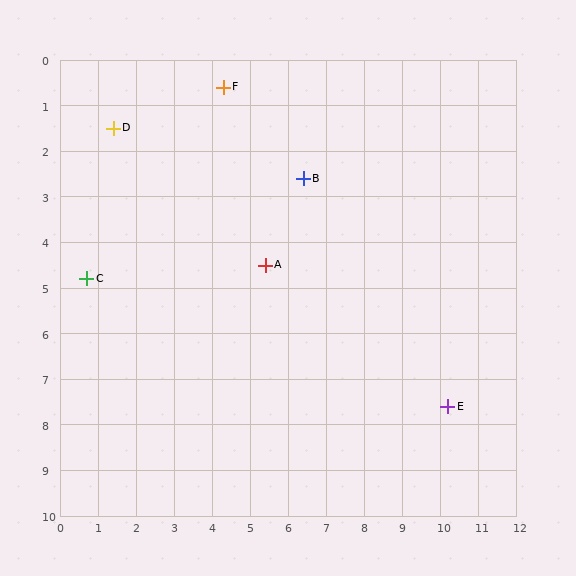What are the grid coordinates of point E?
Point E is at approximately (10.2, 7.6).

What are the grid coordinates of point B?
Point B is at approximately (6.4, 2.6).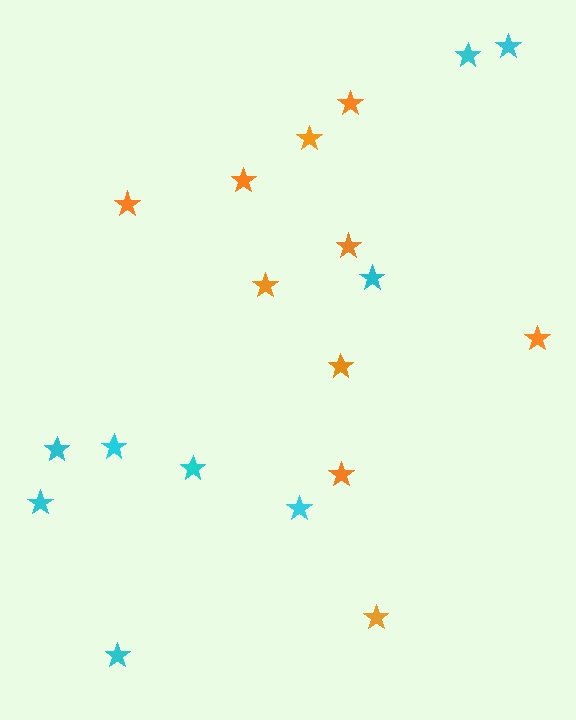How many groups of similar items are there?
There are 2 groups: one group of cyan stars (9) and one group of orange stars (10).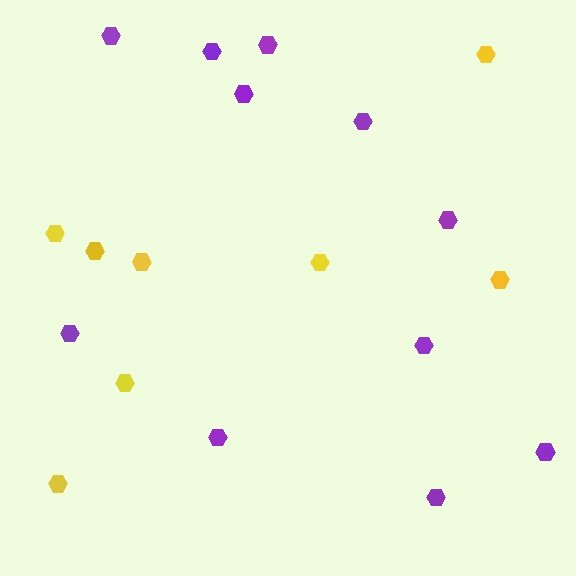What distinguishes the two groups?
There are 2 groups: one group of purple hexagons (11) and one group of yellow hexagons (8).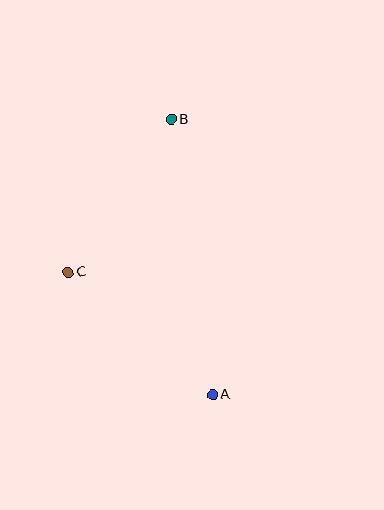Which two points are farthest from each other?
Points A and B are farthest from each other.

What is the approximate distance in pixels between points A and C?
The distance between A and C is approximately 189 pixels.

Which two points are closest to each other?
Points B and C are closest to each other.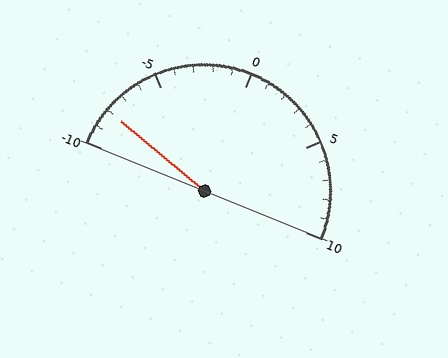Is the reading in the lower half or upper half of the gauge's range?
The reading is in the lower half of the range (-10 to 10).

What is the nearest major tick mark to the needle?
The nearest major tick mark is -10.